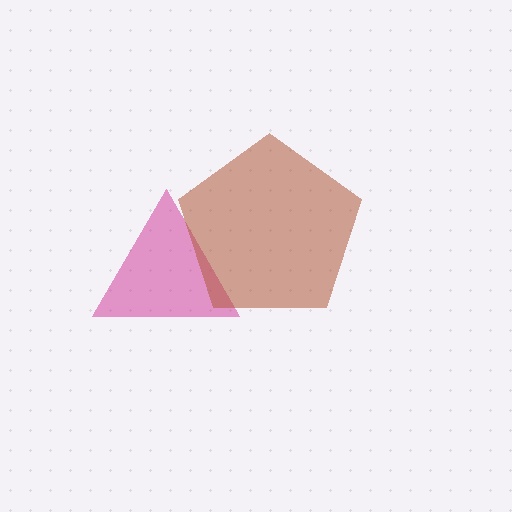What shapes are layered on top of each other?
The layered shapes are: a magenta triangle, a brown pentagon.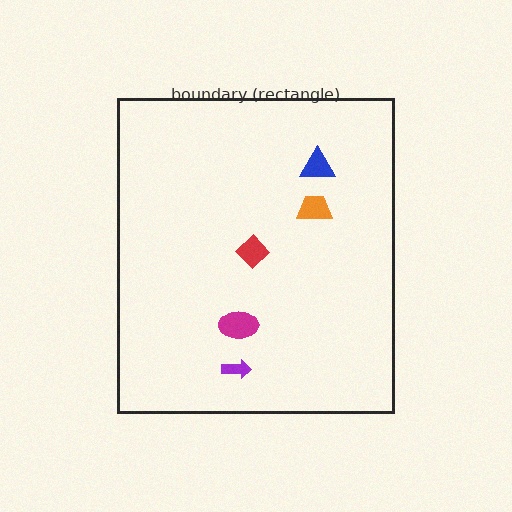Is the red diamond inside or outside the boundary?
Inside.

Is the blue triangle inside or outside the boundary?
Inside.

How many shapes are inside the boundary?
5 inside, 0 outside.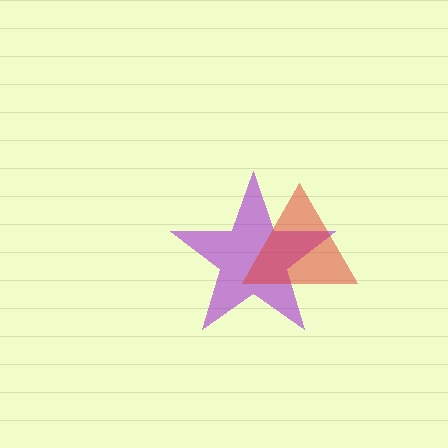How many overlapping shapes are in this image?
There are 2 overlapping shapes in the image.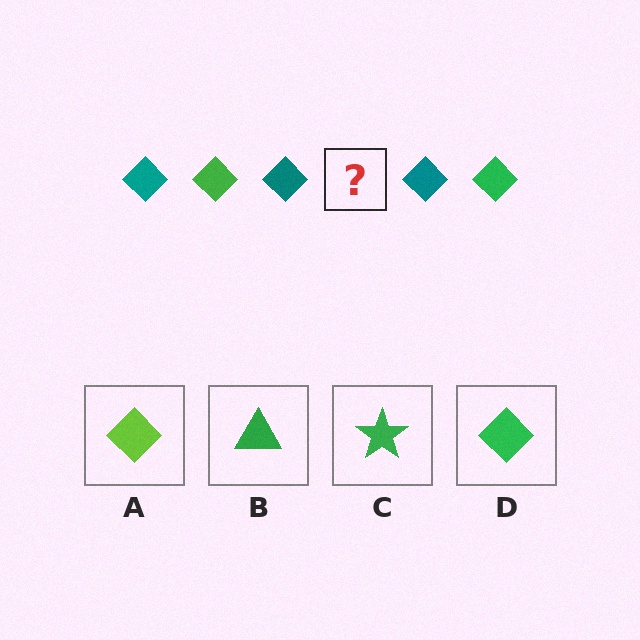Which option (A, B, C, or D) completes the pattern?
D.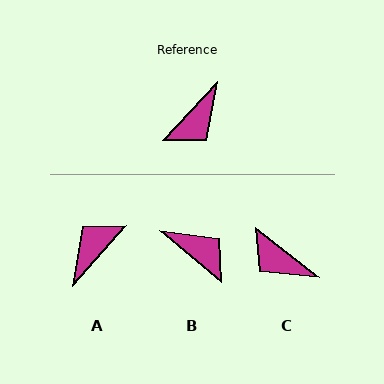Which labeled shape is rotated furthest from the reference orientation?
A, about 179 degrees away.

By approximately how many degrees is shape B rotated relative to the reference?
Approximately 93 degrees counter-clockwise.